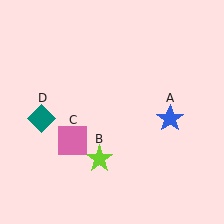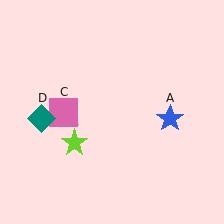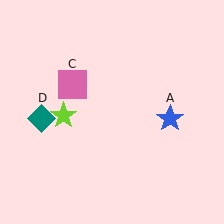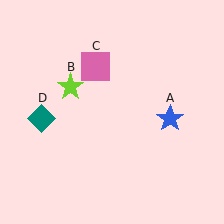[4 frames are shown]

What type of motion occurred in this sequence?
The lime star (object B), pink square (object C) rotated clockwise around the center of the scene.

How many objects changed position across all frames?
2 objects changed position: lime star (object B), pink square (object C).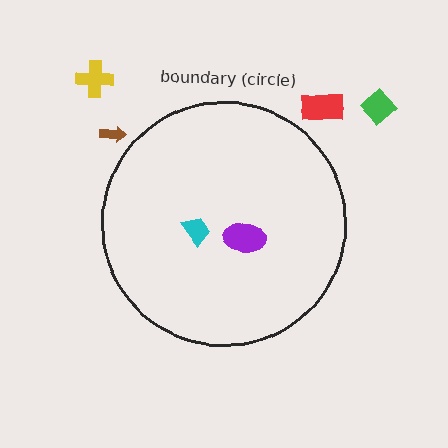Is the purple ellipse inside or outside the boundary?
Inside.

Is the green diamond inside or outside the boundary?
Outside.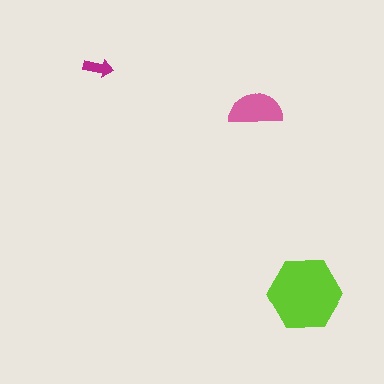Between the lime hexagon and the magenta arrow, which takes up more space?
The lime hexagon.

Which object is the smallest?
The magenta arrow.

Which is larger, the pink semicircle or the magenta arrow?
The pink semicircle.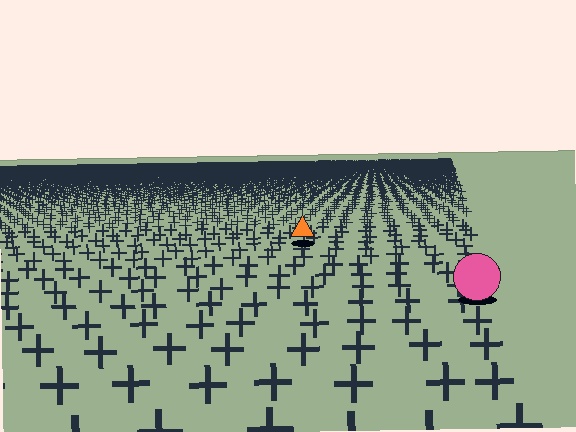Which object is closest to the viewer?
The pink circle is closest. The texture marks near it are larger and more spread out.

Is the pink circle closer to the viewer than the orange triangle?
Yes. The pink circle is closer — you can tell from the texture gradient: the ground texture is coarser near it.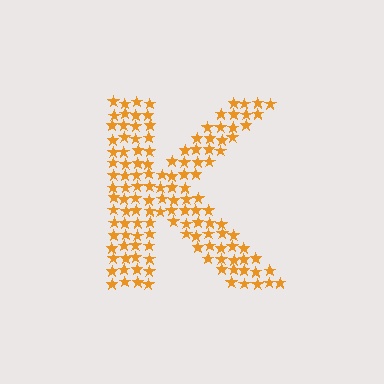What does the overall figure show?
The overall figure shows the letter K.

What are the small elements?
The small elements are stars.